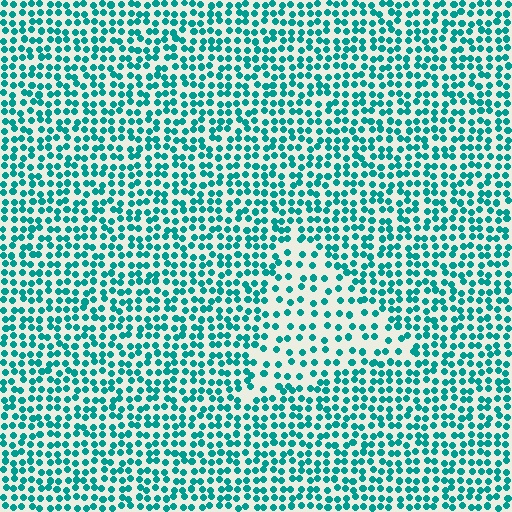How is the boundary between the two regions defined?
The boundary is defined by a change in element density (approximately 1.9x ratio). All elements are the same color, size, and shape.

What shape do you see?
I see a triangle.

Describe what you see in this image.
The image contains small teal elements arranged at two different densities. A triangle-shaped region is visible where the elements are less densely packed than the surrounding area.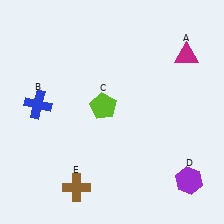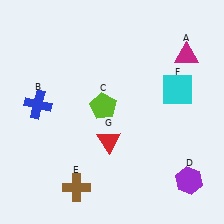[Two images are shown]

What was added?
A cyan square (F), a red triangle (G) were added in Image 2.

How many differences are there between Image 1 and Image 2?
There are 2 differences between the two images.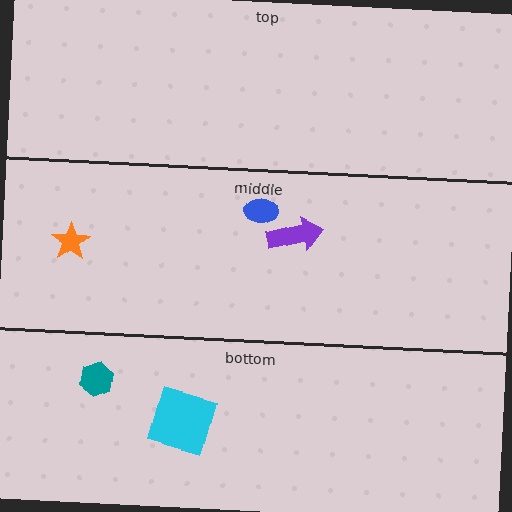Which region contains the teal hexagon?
The bottom region.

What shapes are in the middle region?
The purple arrow, the blue ellipse, the orange star.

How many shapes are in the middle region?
3.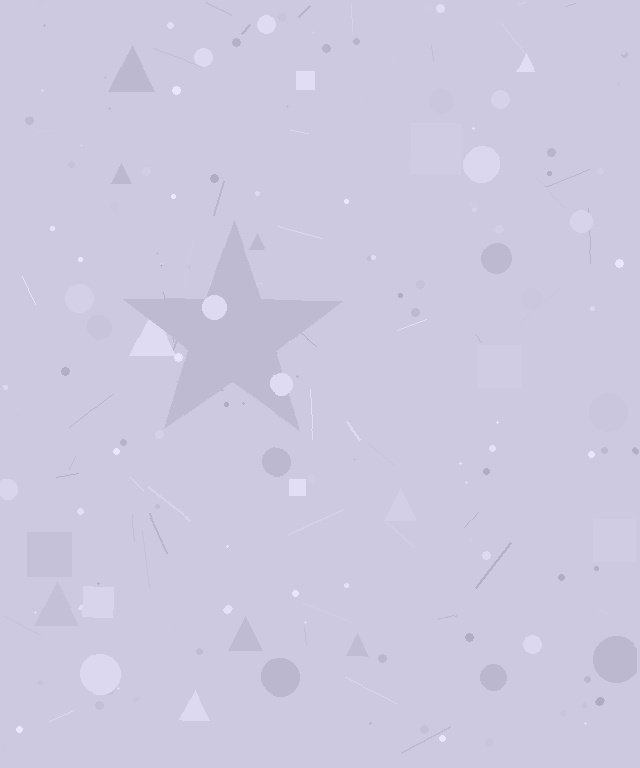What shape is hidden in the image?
A star is hidden in the image.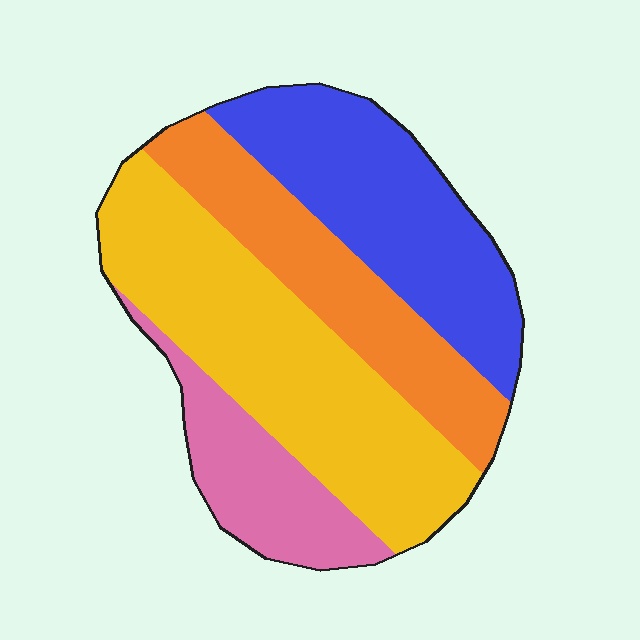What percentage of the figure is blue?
Blue covers 27% of the figure.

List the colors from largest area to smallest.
From largest to smallest: yellow, blue, orange, pink.